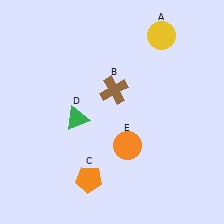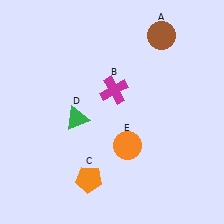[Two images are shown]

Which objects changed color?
A changed from yellow to brown. B changed from brown to magenta.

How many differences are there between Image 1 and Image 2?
There are 2 differences between the two images.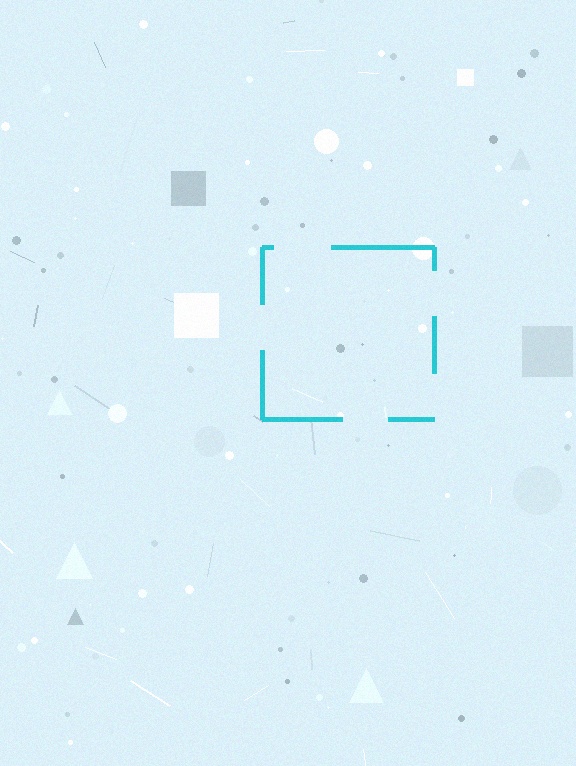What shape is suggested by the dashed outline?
The dashed outline suggests a square.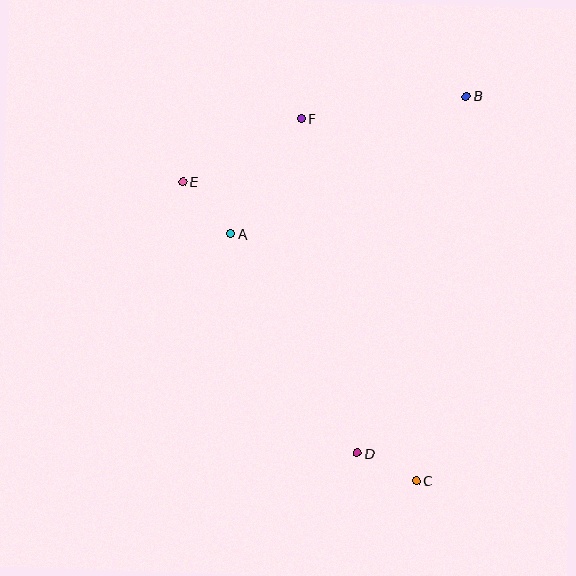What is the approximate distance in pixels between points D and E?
The distance between D and E is approximately 323 pixels.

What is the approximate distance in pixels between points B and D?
The distance between B and D is approximately 373 pixels.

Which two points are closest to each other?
Points C and D are closest to each other.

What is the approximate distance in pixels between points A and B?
The distance between A and B is approximately 273 pixels.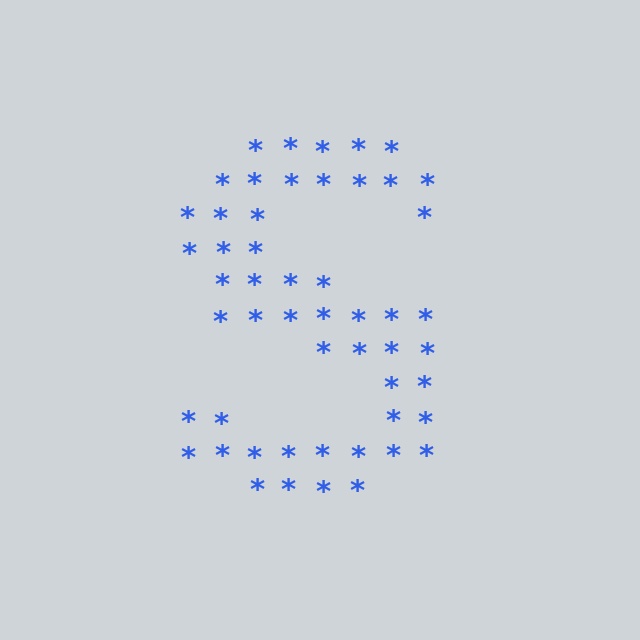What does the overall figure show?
The overall figure shows the letter S.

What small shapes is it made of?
It is made of small asterisks.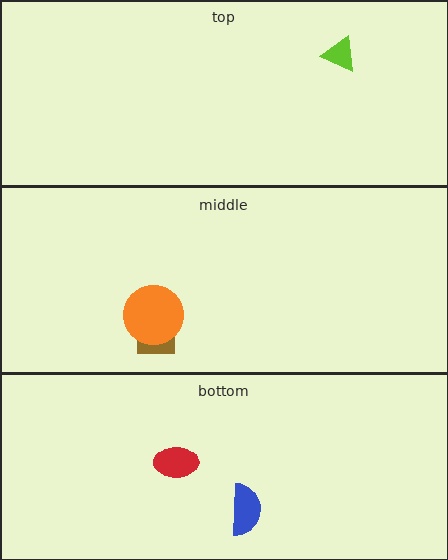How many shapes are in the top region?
1.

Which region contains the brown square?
The middle region.